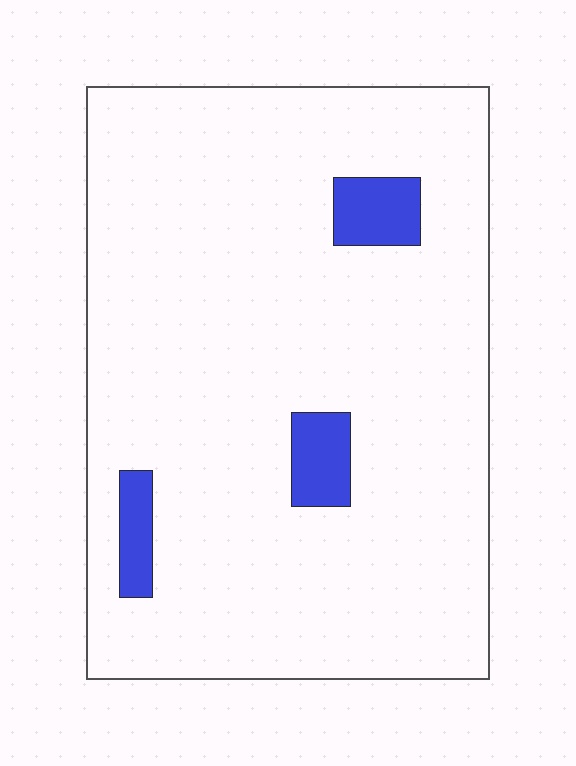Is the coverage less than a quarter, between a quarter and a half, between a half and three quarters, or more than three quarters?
Less than a quarter.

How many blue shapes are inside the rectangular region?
3.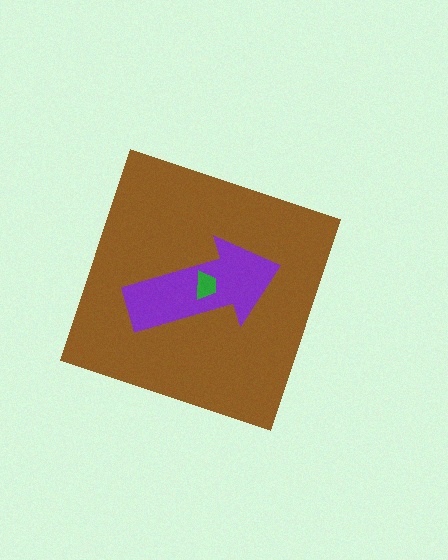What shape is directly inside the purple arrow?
The green trapezoid.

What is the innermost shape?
The green trapezoid.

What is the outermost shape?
The brown diamond.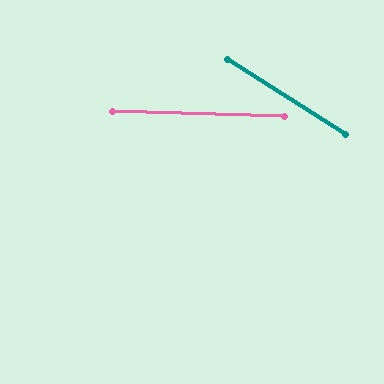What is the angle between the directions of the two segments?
Approximately 31 degrees.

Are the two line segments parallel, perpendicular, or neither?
Neither parallel nor perpendicular — they differ by about 31°.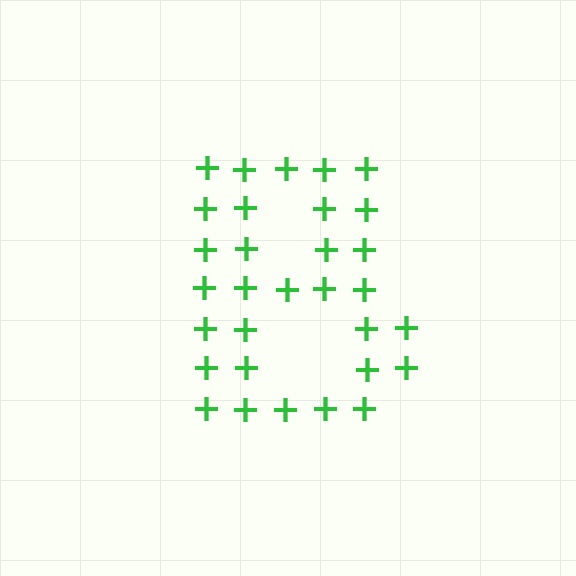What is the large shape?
The large shape is the letter B.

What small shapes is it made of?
It is made of small plus signs.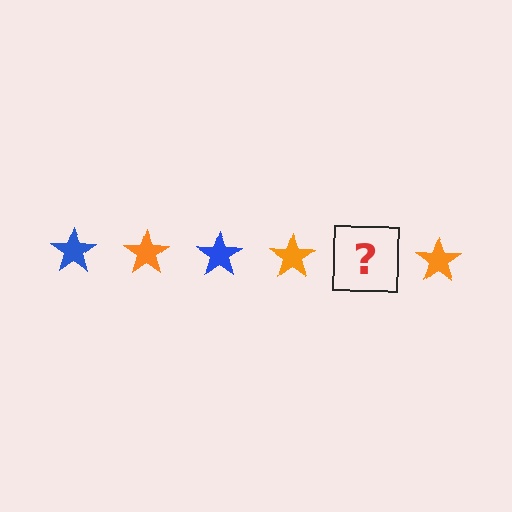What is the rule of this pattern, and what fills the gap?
The rule is that the pattern cycles through blue, orange stars. The gap should be filled with a blue star.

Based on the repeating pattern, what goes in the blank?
The blank should be a blue star.